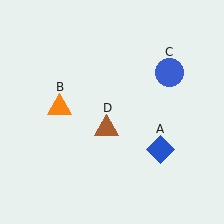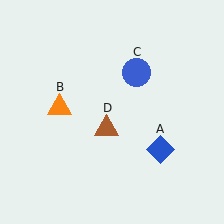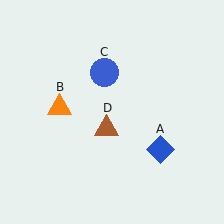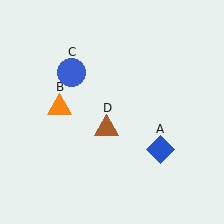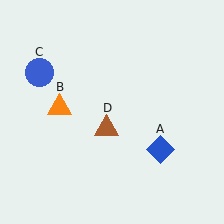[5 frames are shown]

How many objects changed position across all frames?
1 object changed position: blue circle (object C).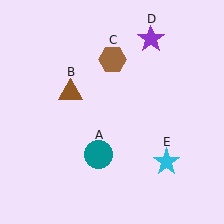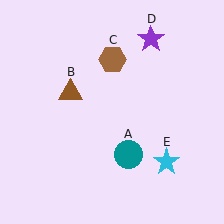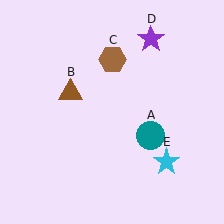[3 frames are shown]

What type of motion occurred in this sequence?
The teal circle (object A) rotated counterclockwise around the center of the scene.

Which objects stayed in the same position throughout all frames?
Brown triangle (object B) and brown hexagon (object C) and purple star (object D) and cyan star (object E) remained stationary.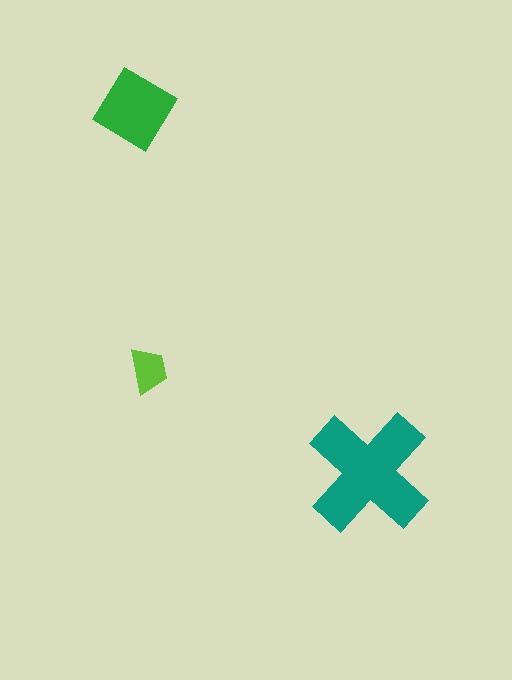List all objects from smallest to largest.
The lime trapezoid, the green diamond, the teal cross.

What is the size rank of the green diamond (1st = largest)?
2nd.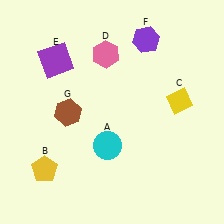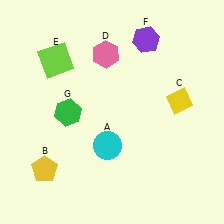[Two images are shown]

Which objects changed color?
E changed from purple to lime. G changed from brown to green.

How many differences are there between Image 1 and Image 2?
There are 2 differences between the two images.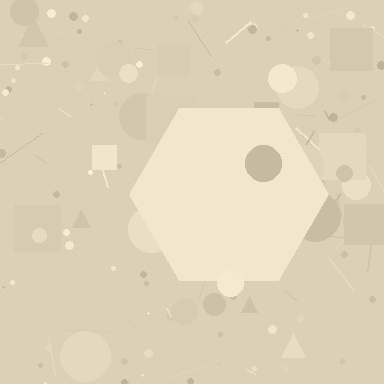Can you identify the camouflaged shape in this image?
The camouflaged shape is a hexagon.